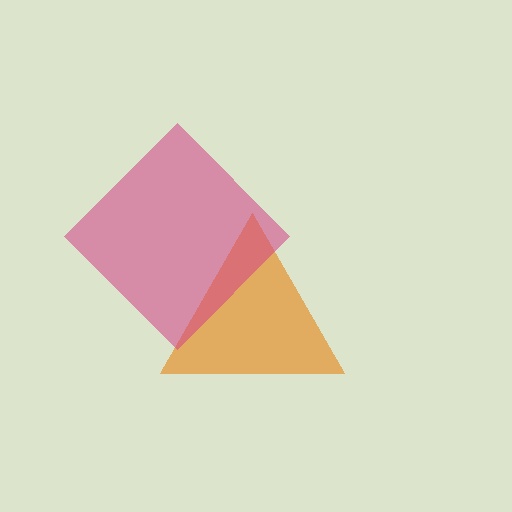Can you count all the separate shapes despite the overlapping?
Yes, there are 2 separate shapes.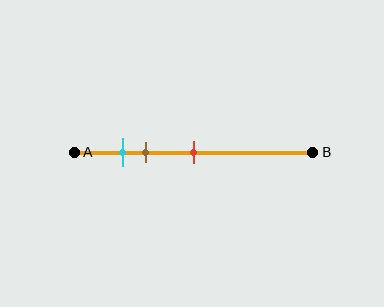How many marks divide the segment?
There are 3 marks dividing the segment.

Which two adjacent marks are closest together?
The cyan and brown marks are the closest adjacent pair.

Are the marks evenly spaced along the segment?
No, the marks are not evenly spaced.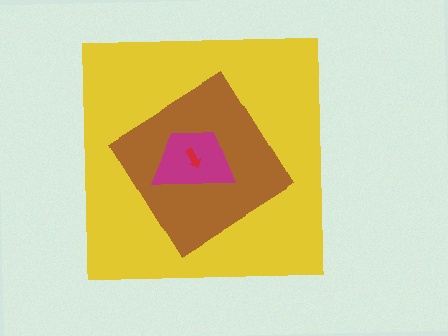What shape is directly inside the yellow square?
The brown diamond.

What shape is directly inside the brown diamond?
The magenta trapezoid.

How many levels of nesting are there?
4.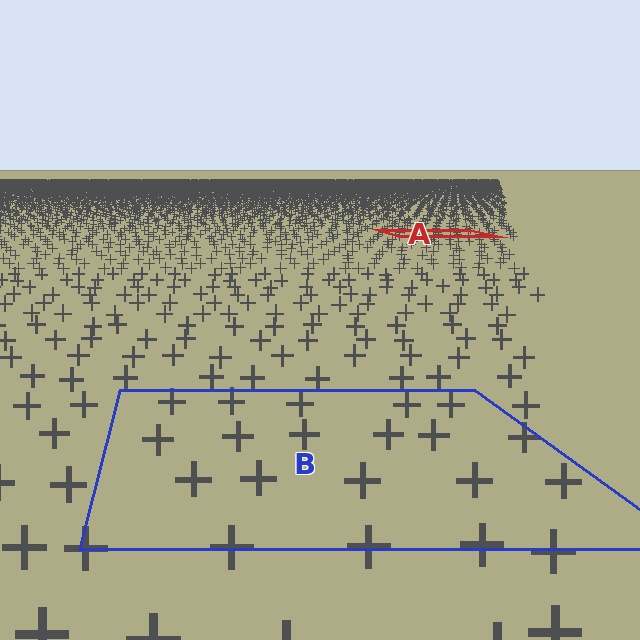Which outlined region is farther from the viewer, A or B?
Region A is farther from the viewer — the texture elements inside it appear smaller and more densely packed.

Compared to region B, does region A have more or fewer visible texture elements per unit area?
Region A has more texture elements per unit area — they are packed more densely because it is farther away.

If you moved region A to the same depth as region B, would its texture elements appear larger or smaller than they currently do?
They would appear larger. At a closer depth, the same texture elements are projected at a bigger on-screen size.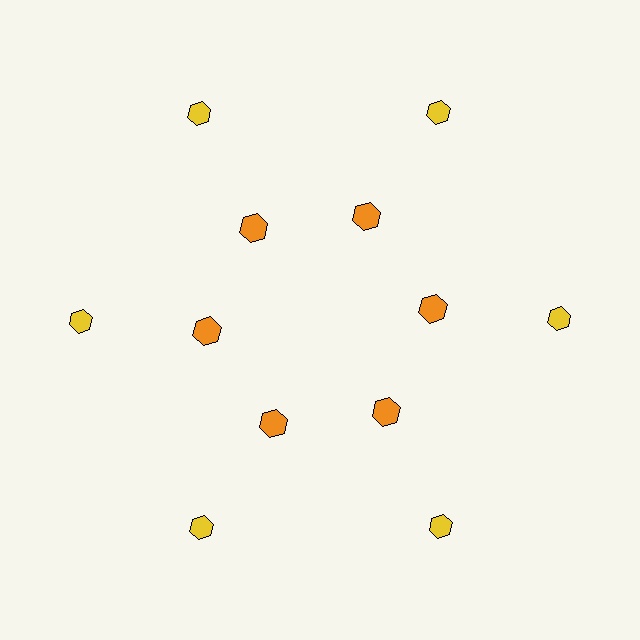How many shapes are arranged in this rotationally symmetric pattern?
There are 12 shapes, arranged in 6 groups of 2.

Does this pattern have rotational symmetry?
Yes, this pattern has 6-fold rotational symmetry. It looks the same after rotating 60 degrees around the center.